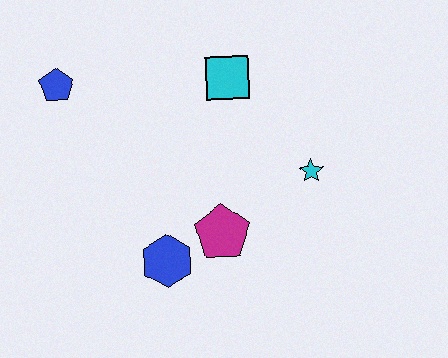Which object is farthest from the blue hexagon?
The blue pentagon is farthest from the blue hexagon.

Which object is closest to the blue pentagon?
The cyan square is closest to the blue pentagon.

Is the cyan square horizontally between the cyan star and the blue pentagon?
Yes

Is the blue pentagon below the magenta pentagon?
No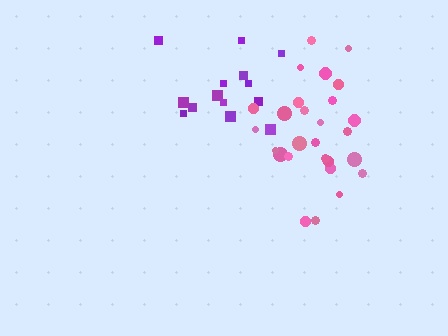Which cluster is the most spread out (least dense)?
Pink.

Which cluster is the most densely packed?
Purple.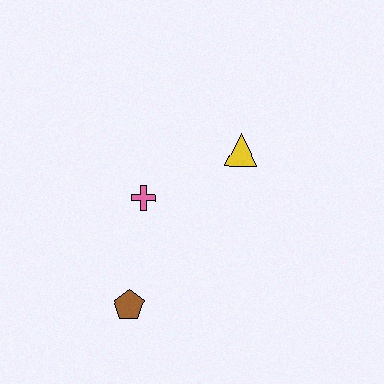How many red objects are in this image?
There are no red objects.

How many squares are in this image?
There are no squares.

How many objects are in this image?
There are 3 objects.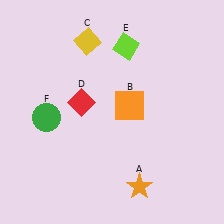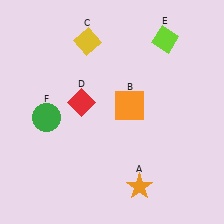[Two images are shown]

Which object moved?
The lime diamond (E) moved right.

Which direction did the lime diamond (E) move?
The lime diamond (E) moved right.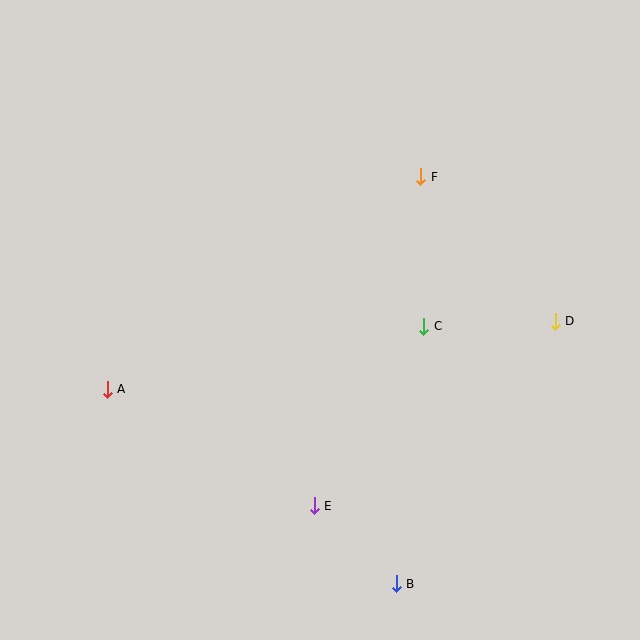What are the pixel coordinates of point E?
Point E is at (314, 506).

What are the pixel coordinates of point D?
Point D is at (555, 321).